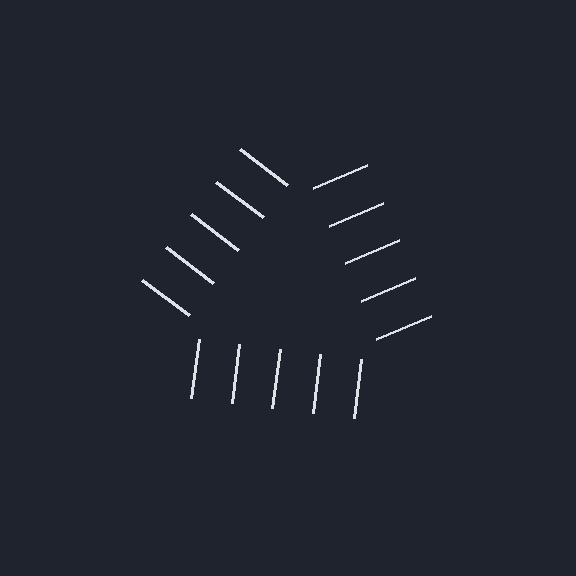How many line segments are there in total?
15 — 5 along each of the 3 edges.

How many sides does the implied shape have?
3 sides — the line-ends trace a triangle.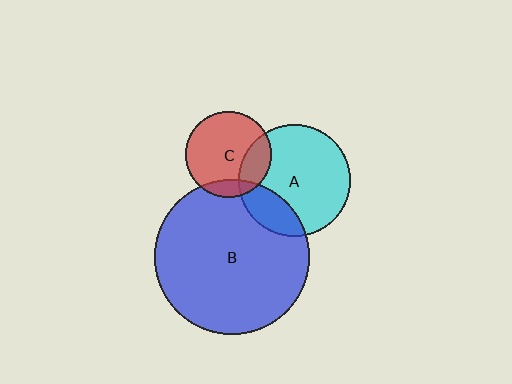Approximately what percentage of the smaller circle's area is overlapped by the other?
Approximately 25%.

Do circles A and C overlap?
Yes.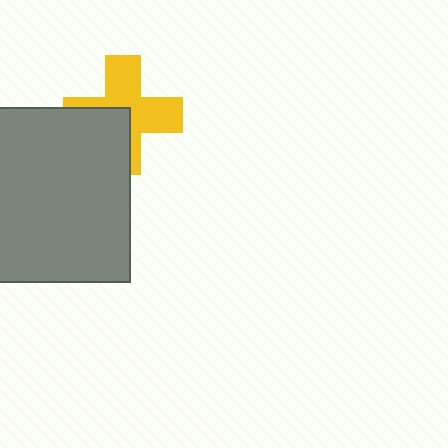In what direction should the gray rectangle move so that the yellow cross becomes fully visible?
The gray rectangle should move toward the lower-left. That is the shortest direction to clear the overlap and leave the yellow cross fully visible.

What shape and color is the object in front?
The object in front is a gray rectangle.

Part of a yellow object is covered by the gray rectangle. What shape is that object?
It is a cross.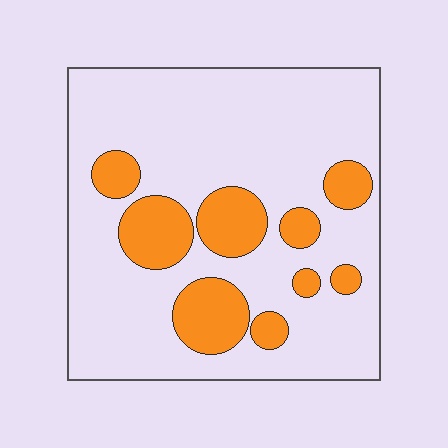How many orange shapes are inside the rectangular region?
9.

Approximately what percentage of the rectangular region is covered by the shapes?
Approximately 20%.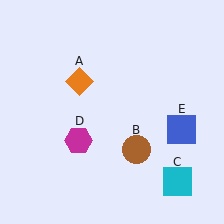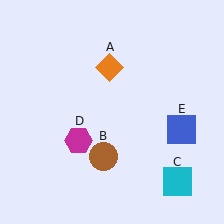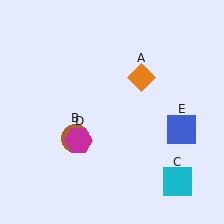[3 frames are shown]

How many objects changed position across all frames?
2 objects changed position: orange diamond (object A), brown circle (object B).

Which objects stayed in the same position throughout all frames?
Cyan square (object C) and magenta hexagon (object D) and blue square (object E) remained stationary.